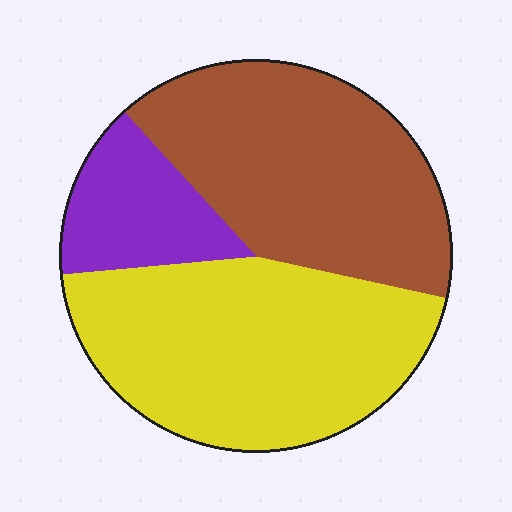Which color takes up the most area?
Yellow, at roughly 45%.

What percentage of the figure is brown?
Brown takes up about two fifths (2/5) of the figure.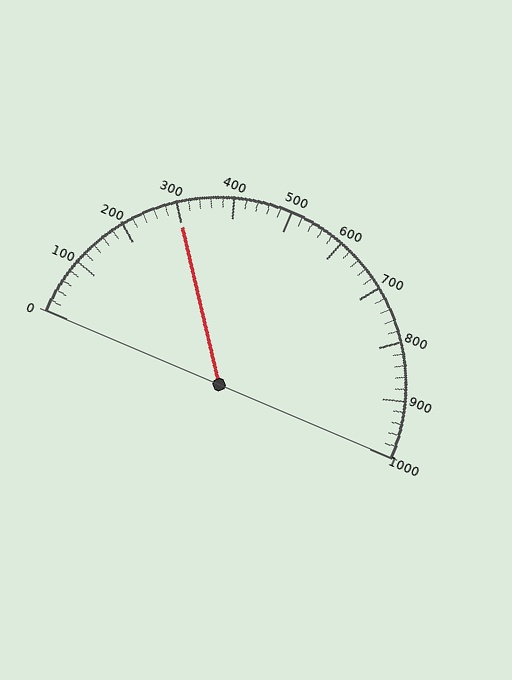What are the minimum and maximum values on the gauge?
The gauge ranges from 0 to 1000.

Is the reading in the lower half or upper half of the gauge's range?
The reading is in the lower half of the range (0 to 1000).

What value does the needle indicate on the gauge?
The needle indicates approximately 300.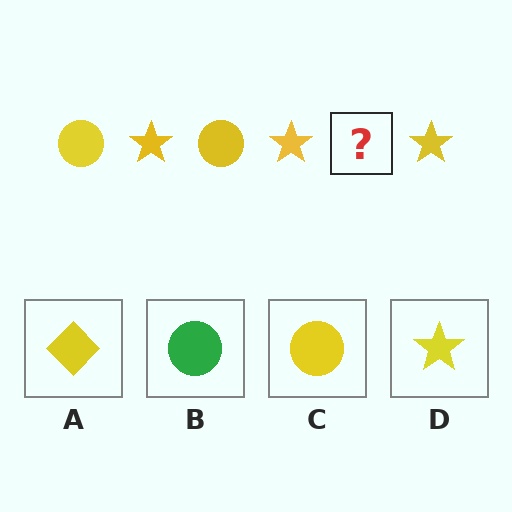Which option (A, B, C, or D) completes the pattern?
C.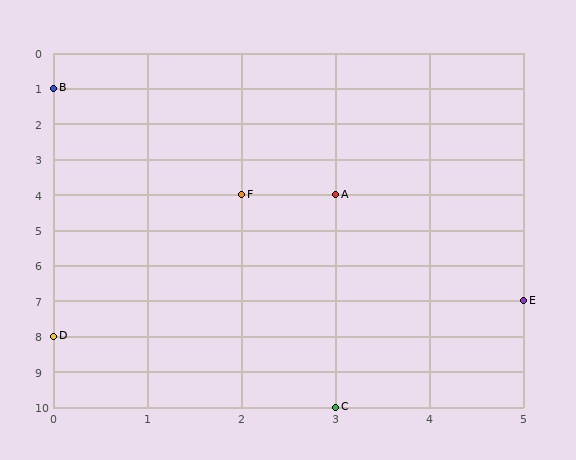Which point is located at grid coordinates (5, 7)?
Point E is at (5, 7).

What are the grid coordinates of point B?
Point B is at grid coordinates (0, 1).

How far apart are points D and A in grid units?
Points D and A are 3 columns and 4 rows apart (about 5.0 grid units diagonally).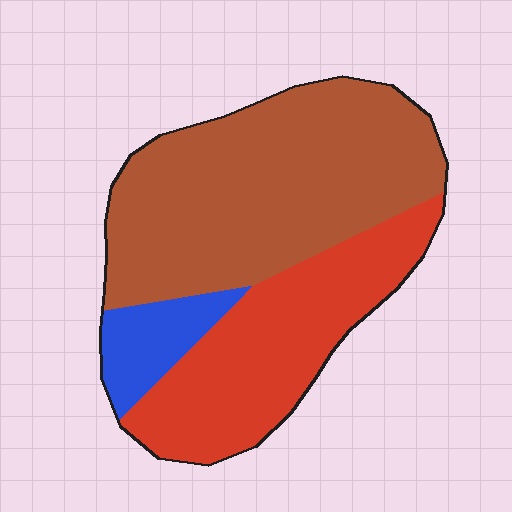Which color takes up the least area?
Blue, at roughly 10%.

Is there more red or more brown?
Brown.